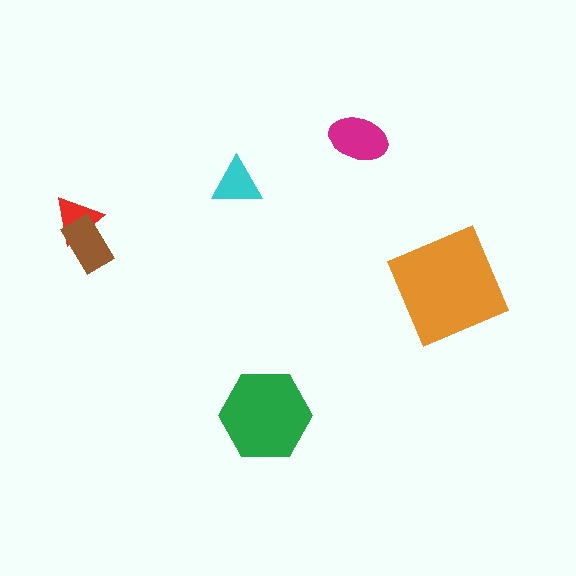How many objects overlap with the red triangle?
1 object overlaps with the red triangle.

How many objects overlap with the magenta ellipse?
0 objects overlap with the magenta ellipse.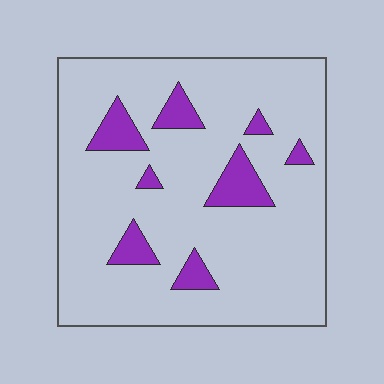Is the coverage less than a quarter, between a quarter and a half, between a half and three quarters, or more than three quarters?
Less than a quarter.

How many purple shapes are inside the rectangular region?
8.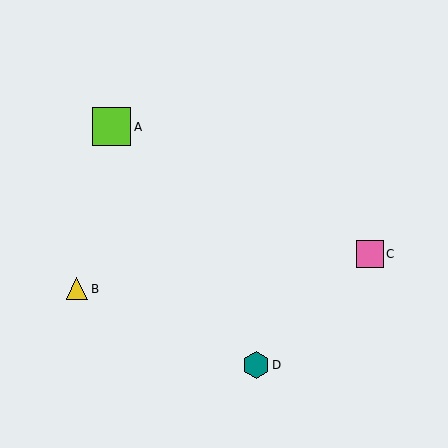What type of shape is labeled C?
Shape C is a pink square.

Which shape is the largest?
The lime square (labeled A) is the largest.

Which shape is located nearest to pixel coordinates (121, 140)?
The lime square (labeled A) at (112, 127) is nearest to that location.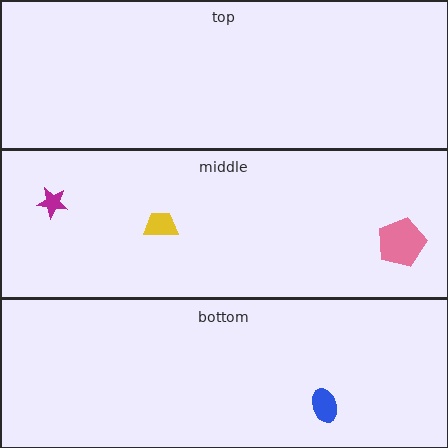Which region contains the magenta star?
The middle region.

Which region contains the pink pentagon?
The middle region.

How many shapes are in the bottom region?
1.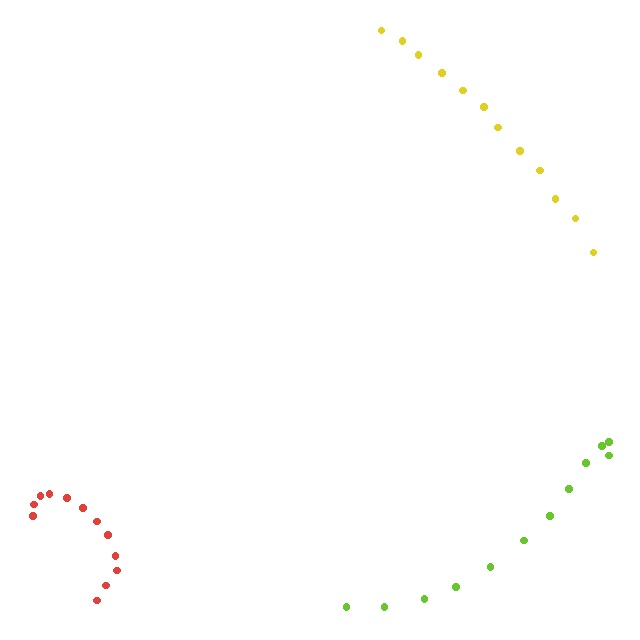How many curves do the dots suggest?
There are 3 distinct paths.